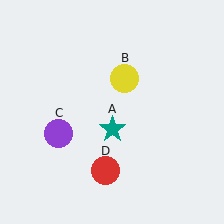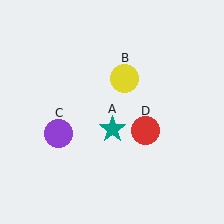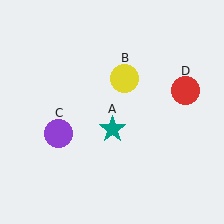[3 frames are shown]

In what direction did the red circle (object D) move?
The red circle (object D) moved up and to the right.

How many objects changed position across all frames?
1 object changed position: red circle (object D).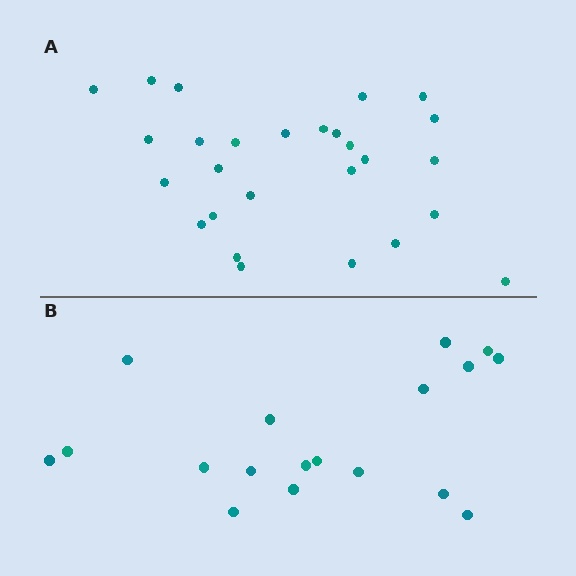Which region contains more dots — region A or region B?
Region A (the top region) has more dots.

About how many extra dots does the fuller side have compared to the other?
Region A has roughly 8 or so more dots than region B.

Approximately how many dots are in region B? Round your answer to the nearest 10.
About 20 dots. (The exact count is 18, which rounds to 20.)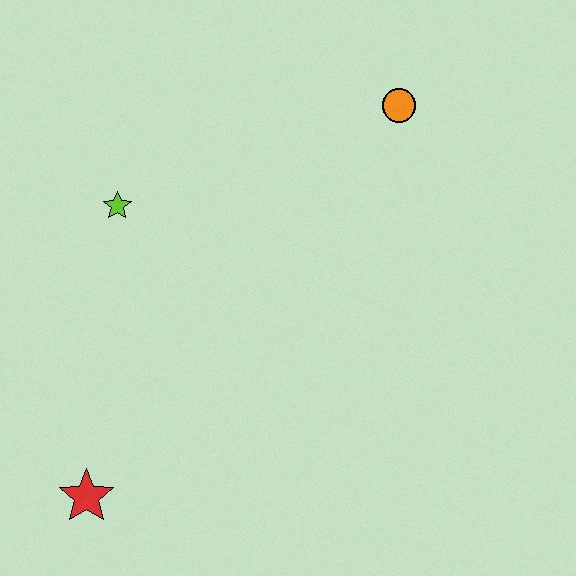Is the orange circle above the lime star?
Yes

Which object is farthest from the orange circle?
The red star is farthest from the orange circle.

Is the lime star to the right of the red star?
Yes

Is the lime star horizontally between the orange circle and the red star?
Yes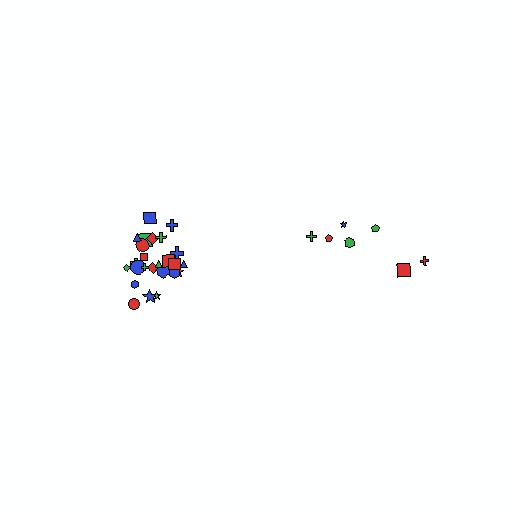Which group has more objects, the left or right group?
The left group.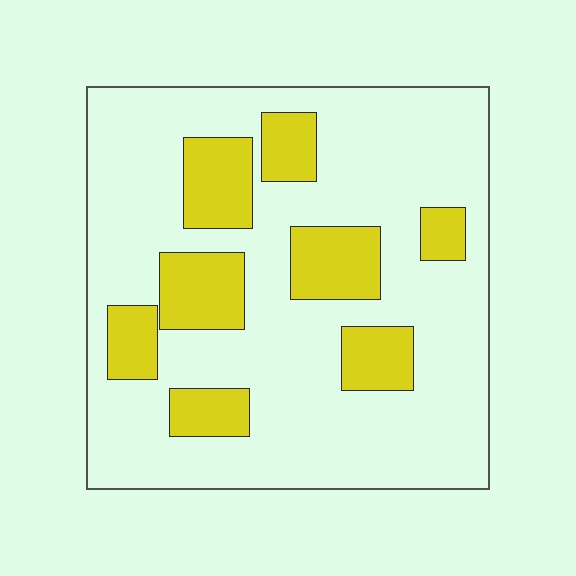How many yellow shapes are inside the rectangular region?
8.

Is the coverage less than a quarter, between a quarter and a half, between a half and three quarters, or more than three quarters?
Less than a quarter.